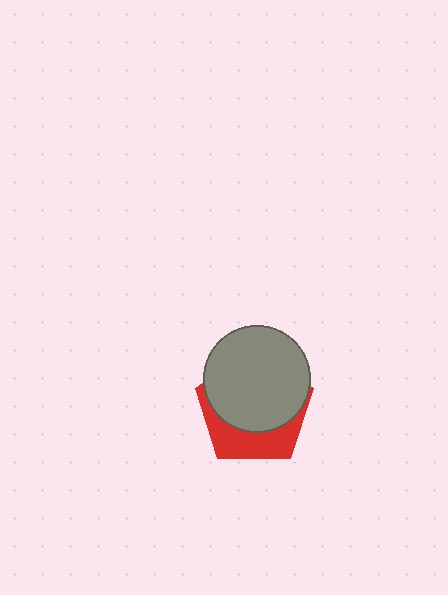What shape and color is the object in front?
The object in front is a gray circle.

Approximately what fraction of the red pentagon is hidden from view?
Roughly 65% of the red pentagon is hidden behind the gray circle.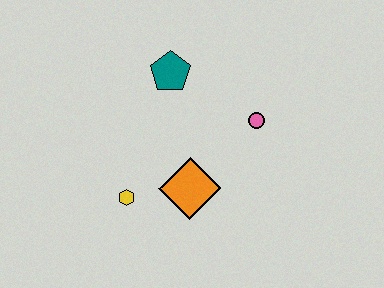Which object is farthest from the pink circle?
The yellow hexagon is farthest from the pink circle.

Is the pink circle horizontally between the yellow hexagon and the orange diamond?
No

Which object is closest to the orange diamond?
The yellow hexagon is closest to the orange diamond.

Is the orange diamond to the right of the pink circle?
No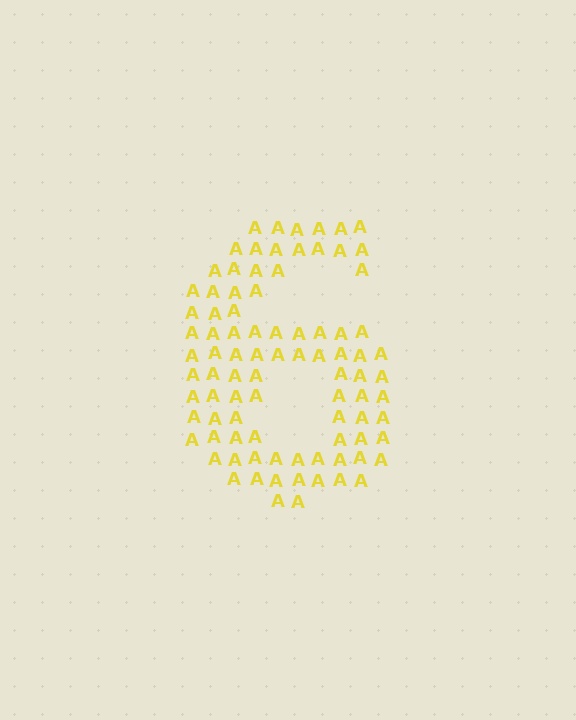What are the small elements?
The small elements are letter A's.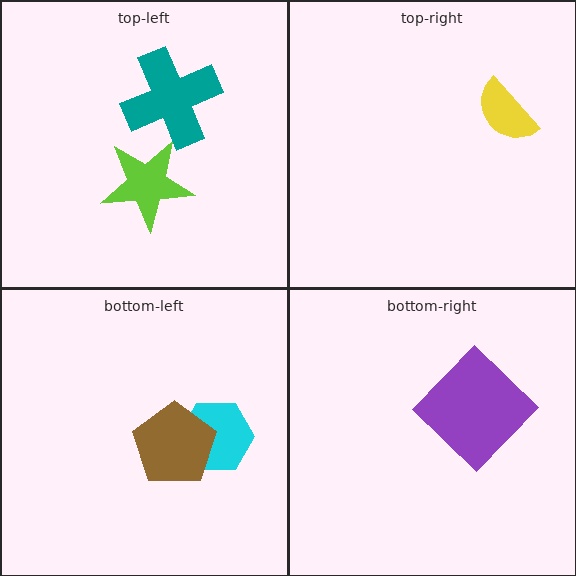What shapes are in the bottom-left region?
The cyan hexagon, the brown pentagon.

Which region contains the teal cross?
The top-left region.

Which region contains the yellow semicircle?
The top-right region.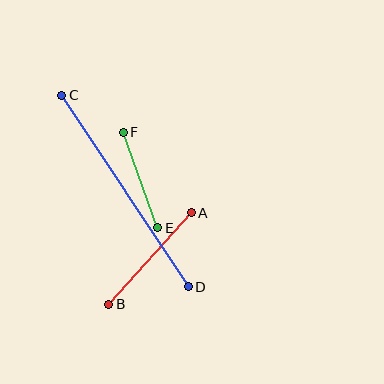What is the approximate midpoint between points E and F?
The midpoint is at approximately (141, 180) pixels.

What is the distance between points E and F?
The distance is approximately 102 pixels.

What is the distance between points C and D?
The distance is approximately 230 pixels.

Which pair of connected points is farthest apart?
Points C and D are farthest apart.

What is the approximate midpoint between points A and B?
The midpoint is at approximately (150, 259) pixels.